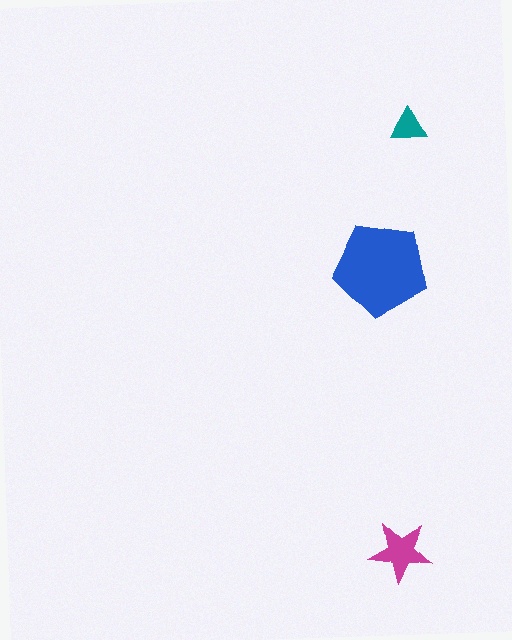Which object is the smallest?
The teal triangle.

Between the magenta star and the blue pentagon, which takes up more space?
The blue pentagon.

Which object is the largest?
The blue pentagon.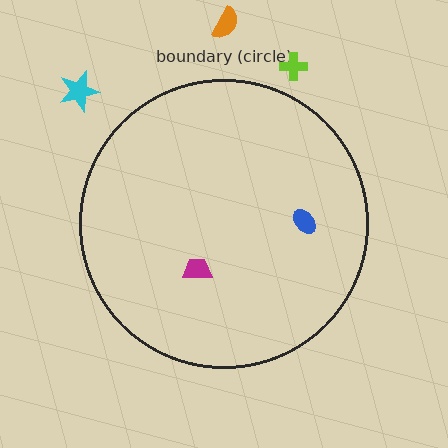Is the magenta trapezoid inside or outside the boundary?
Inside.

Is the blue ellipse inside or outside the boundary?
Inside.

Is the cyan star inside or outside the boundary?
Outside.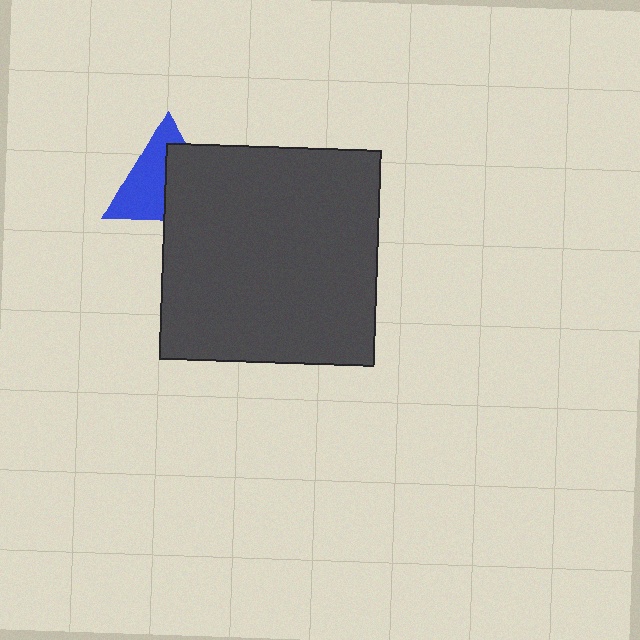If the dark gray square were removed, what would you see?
You would see the complete blue triangle.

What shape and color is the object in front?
The object in front is a dark gray square.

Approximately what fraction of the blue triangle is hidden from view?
Roughly 48% of the blue triangle is hidden behind the dark gray square.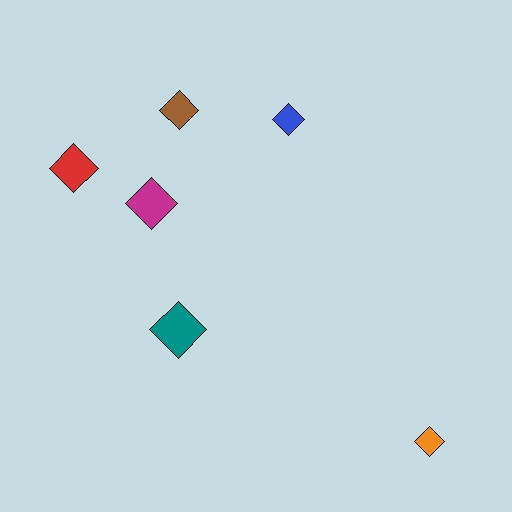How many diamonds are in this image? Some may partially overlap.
There are 6 diamonds.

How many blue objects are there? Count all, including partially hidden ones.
There is 1 blue object.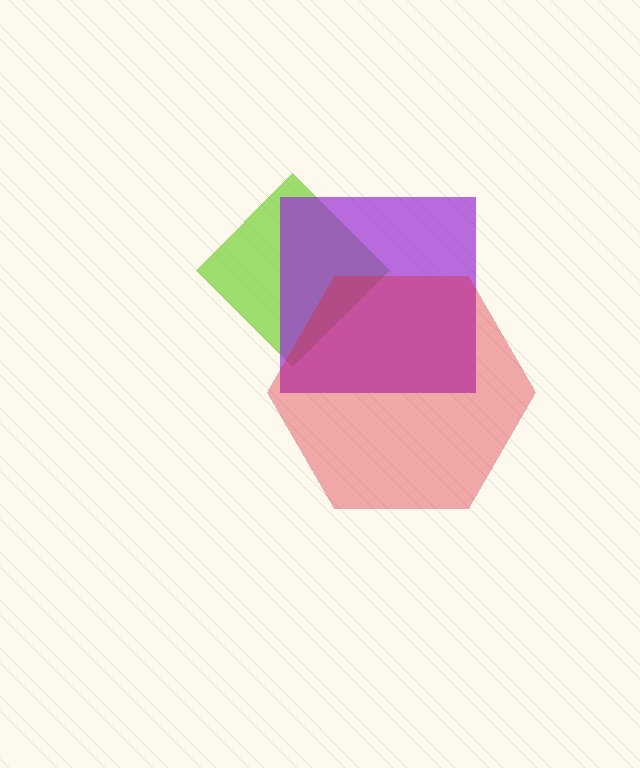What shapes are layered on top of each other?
The layered shapes are: a lime diamond, a purple square, a red hexagon.